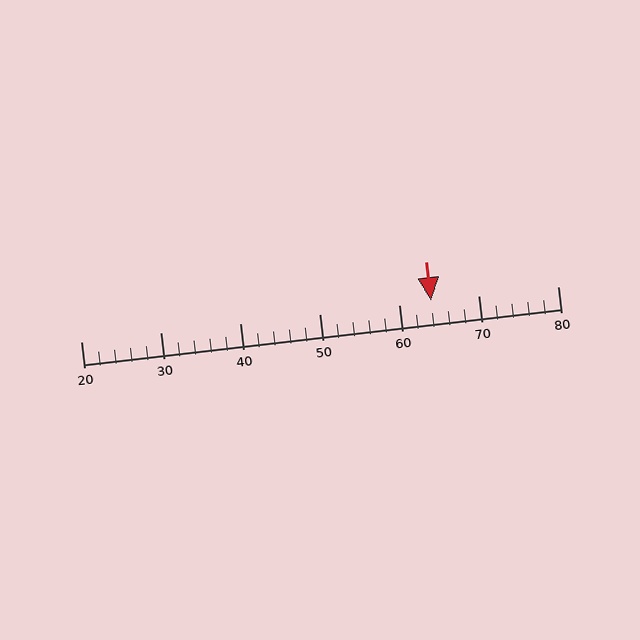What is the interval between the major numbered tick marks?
The major tick marks are spaced 10 units apart.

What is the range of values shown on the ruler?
The ruler shows values from 20 to 80.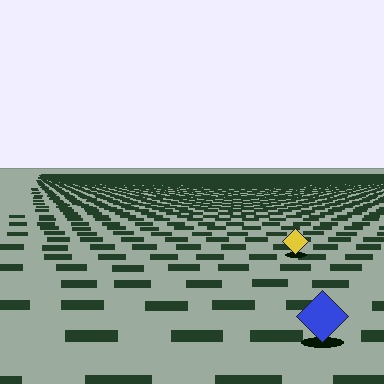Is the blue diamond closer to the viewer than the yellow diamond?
Yes. The blue diamond is closer — you can tell from the texture gradient: the ground texture is coarser near it.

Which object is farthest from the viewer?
The yellow diamond is farthest from the viewer. It appears smaller and the ground texture around it is denser.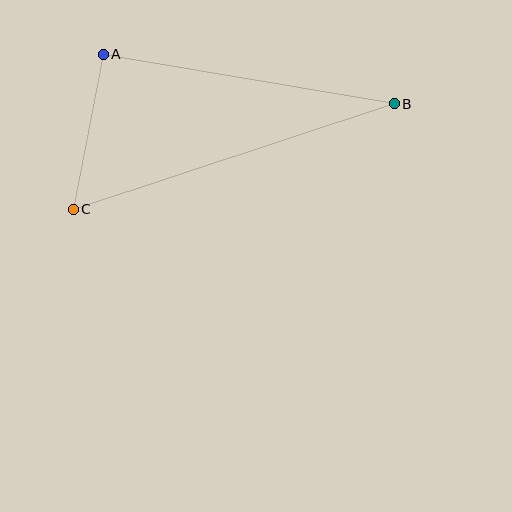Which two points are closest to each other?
Points A and C are closest to each other.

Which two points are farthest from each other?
Points B and C are farthest from each other.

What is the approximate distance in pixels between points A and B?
The distance between A and B is approximately 295 pixels.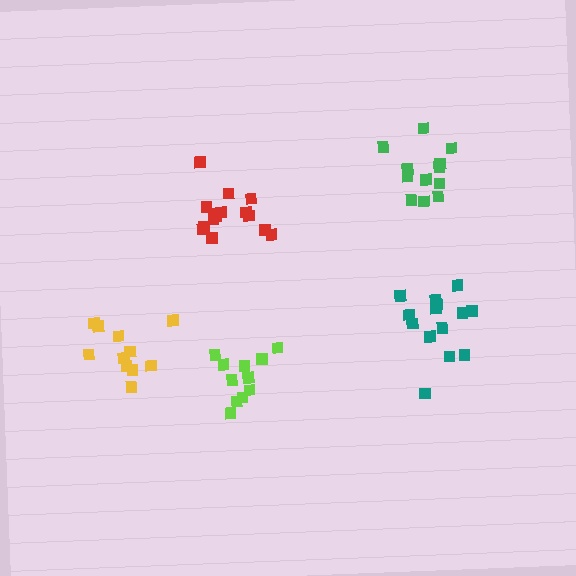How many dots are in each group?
Group 1: 12 dots, Group 2: 11 dots, Group 3: 11 dots, Group 4: 14 dots, Group 5: 15 dots (63 total).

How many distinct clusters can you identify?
There are 5 distinct clusters.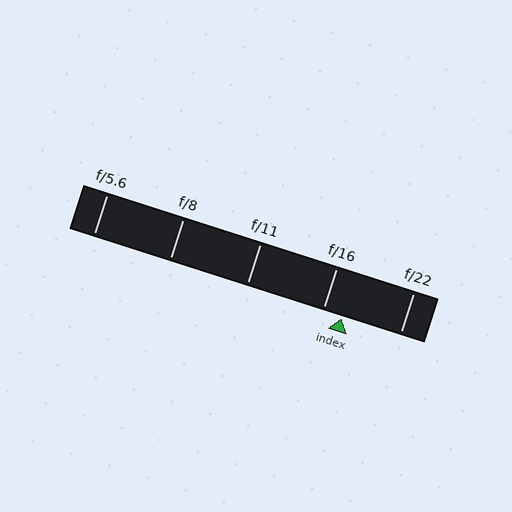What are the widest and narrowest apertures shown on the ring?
The widest aperture shown is f/5.6 and the narrowest is f/22.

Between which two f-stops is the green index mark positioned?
The index mark is between f/16 and f/22.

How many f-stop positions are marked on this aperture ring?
There are 5 f-stop positions marked.